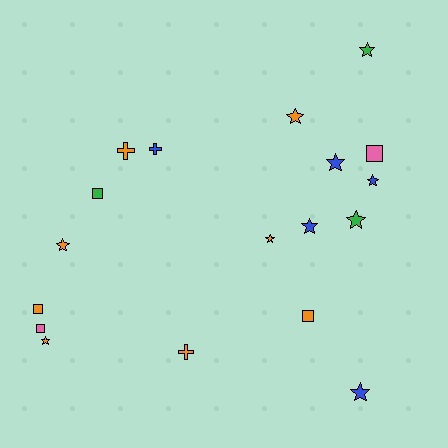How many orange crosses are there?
There are 2 orange crosses.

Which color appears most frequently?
Orange, with 8 objects.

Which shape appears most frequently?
Star, with 10 objects.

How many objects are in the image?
There are 18 objects.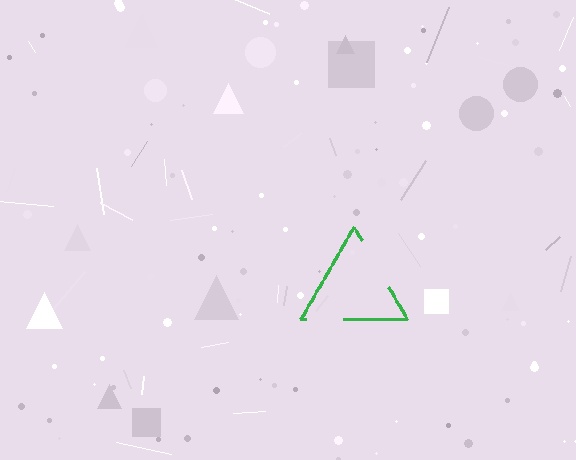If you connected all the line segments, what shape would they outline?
They would outline a triangle.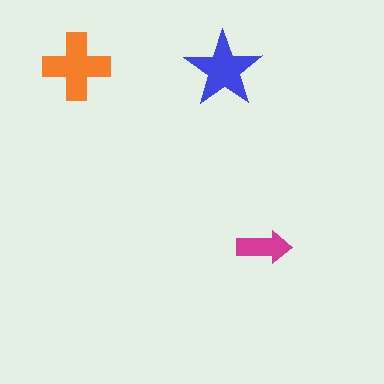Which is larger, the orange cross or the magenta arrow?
The orange cross.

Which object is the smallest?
The magenta arrow.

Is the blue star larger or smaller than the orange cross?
Smaller.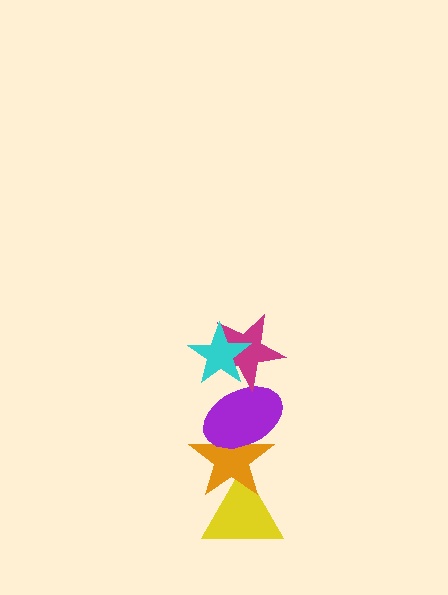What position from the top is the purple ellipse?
The purple ellipse is 3rd from the top.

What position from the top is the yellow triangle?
The yellow triangle is 5th from the top.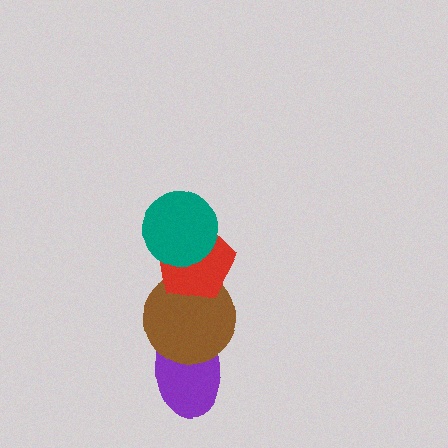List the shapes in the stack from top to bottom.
From top to bottom: the teal circle, the red pentagon, the brown circle, the purple ellipse.